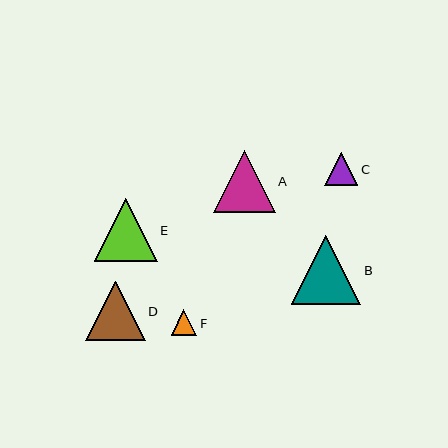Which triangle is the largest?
Triangle B is the largest with a size of approximately 69 pixels.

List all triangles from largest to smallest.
From largest to smallest: B, E, A, D, C, F.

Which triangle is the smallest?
Triangle F is the smallest with a size of approximately 26 pixels.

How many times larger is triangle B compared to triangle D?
Triangle B is approximately 1.2 times the size of triangle D.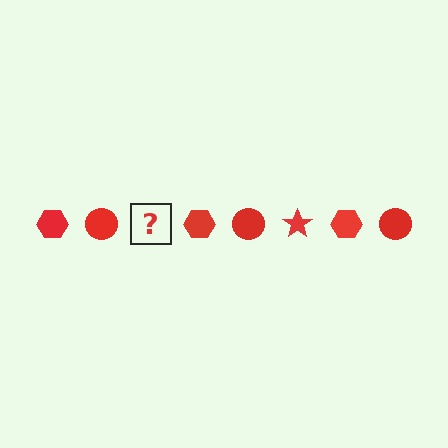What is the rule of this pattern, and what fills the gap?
The rule is that the pattern cycles through hexagon, circle, star shapes in red. The gap should be filled with a red star.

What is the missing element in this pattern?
The missing element is a red star.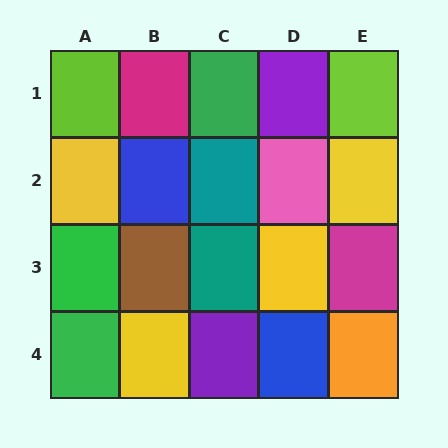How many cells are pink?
1 cell is pink.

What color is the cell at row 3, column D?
Yellow.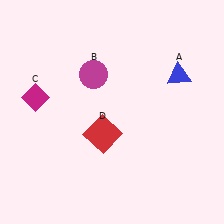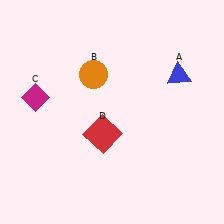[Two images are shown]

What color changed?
The circle (B) changed from magenta in Image 1 to orange in Image 2.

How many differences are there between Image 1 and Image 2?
There is 1 difference between the two images.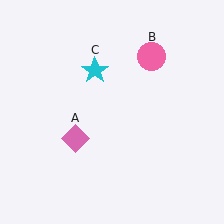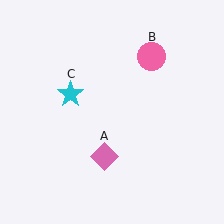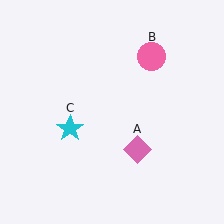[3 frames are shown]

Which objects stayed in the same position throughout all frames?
Pink circle (object B) remained stationary.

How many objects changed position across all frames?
2 objects changed position: pink diamond (object A), cyan star (object C).